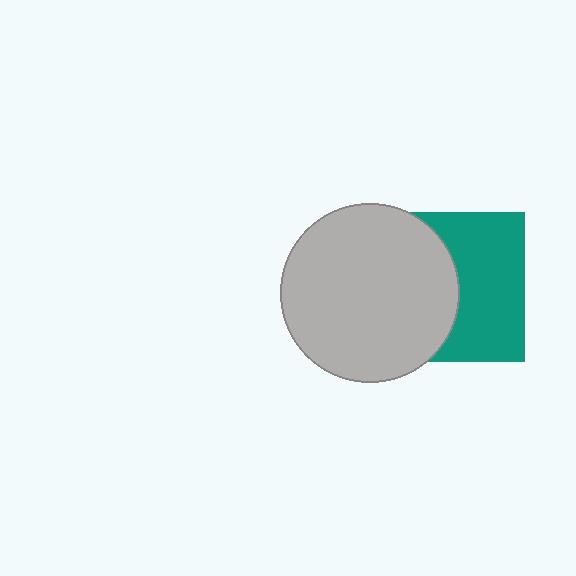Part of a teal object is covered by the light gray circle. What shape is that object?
It is a square.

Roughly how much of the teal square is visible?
About half of it is visible (roughly 52%).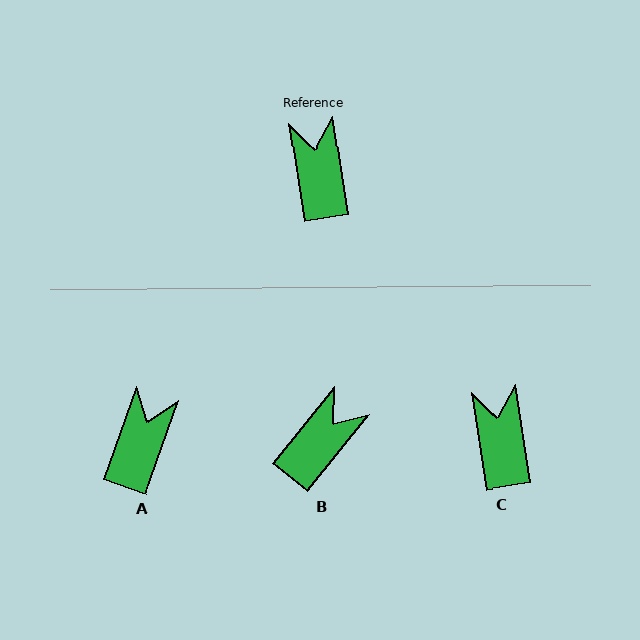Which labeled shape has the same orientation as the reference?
C.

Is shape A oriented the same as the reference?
No, it is off by about 29 degrees.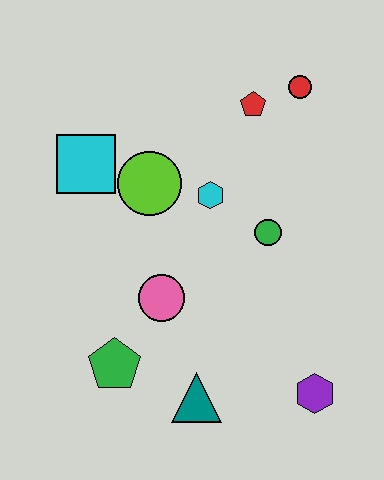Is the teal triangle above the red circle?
No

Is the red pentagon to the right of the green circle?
No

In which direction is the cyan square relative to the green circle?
The cyan square is to the left of the green circle.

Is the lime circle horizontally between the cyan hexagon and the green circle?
No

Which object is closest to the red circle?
The red pentagon is closest to the red circle.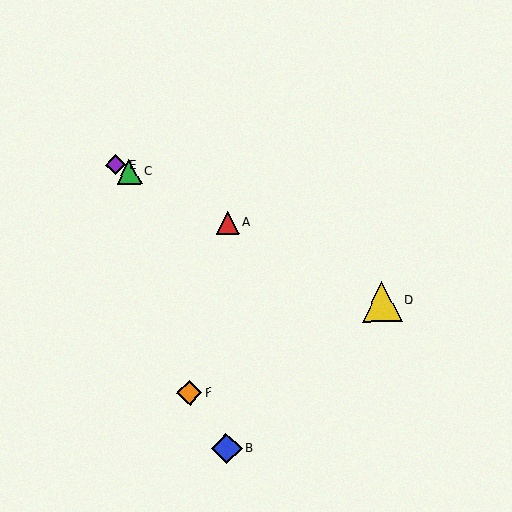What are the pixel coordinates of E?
Object E is at (116, 165).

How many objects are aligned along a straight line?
4 objects (A, C, D, E) are aligned along a straight line.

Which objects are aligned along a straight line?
Objects A, C, D, E are aligned along a straight line.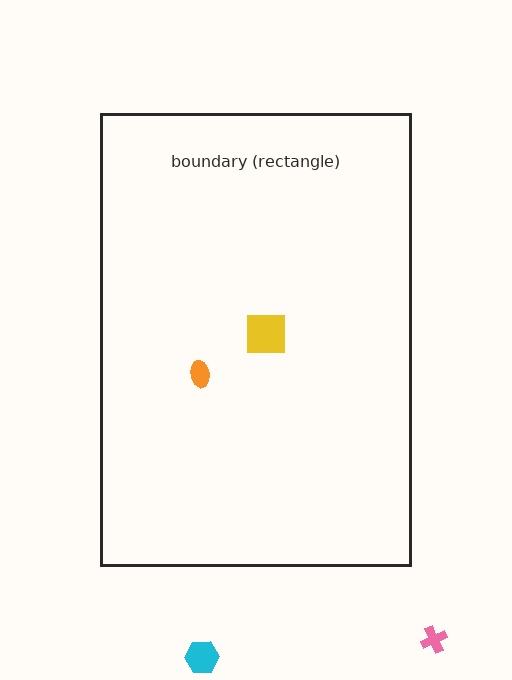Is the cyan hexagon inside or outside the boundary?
Outside.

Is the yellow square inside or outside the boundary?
Inside.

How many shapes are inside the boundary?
2 inside, 2 outside.